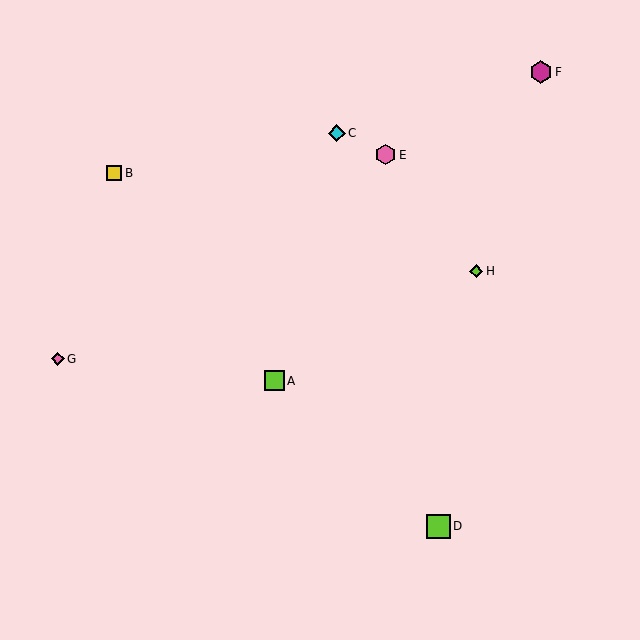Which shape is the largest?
The lime square (labeled D) is the largest.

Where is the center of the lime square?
The center of the lime square is at (274, 381).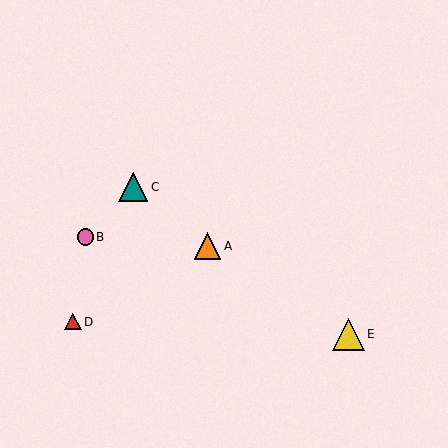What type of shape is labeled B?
Shape B is a pink circle.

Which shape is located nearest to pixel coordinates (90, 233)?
The pink circle (labeled B) at (85, 237) is nearest to that location.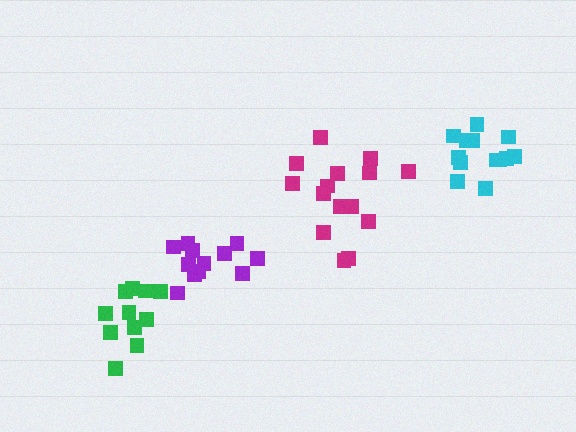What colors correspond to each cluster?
The clusters are colored: purple, cyan, magenta, green.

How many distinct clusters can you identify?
There are 4 distinct clusters.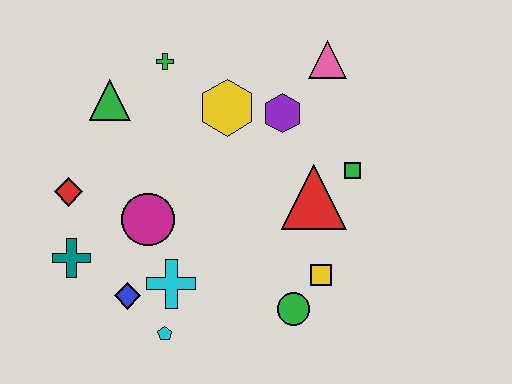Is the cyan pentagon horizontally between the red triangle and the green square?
No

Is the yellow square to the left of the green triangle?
No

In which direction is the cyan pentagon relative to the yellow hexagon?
The cyan pentagon is below the yellow hexagon.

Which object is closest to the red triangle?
The green square is closest to the red triangle.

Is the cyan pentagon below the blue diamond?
Yes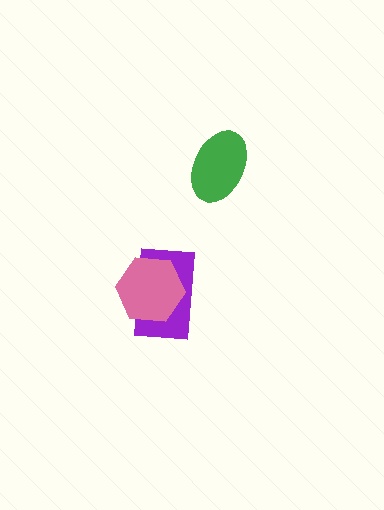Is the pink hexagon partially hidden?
No, no other shape covers it.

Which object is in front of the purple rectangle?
The pink hexagon is in front of the purple rectangle.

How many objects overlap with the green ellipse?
0 objects overlap with the green ellipse.